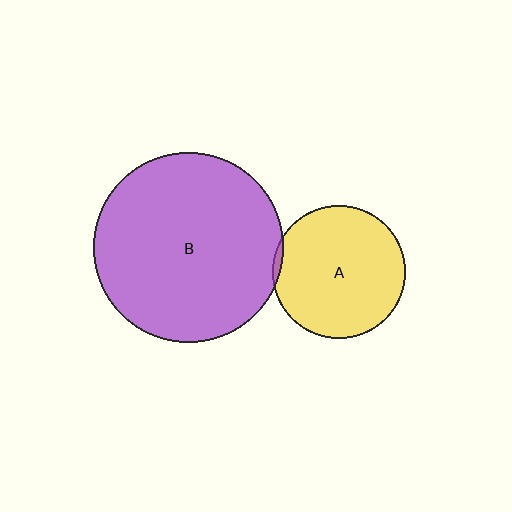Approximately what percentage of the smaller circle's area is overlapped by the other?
Approximately 5%.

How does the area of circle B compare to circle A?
Approximately 2.1 times.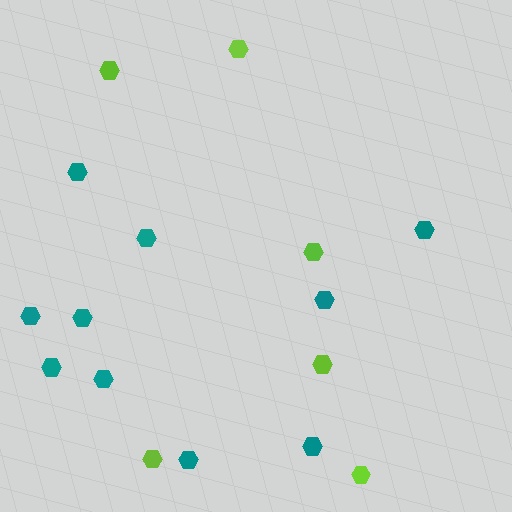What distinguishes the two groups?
There are 2 groups: one group of lime hexagons (6) and one group of teal hexagons (10).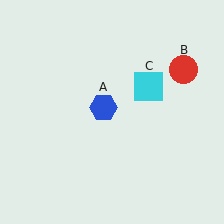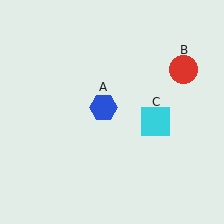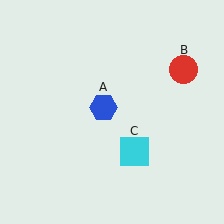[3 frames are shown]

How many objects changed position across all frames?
1 object changed position: cyan square (object C).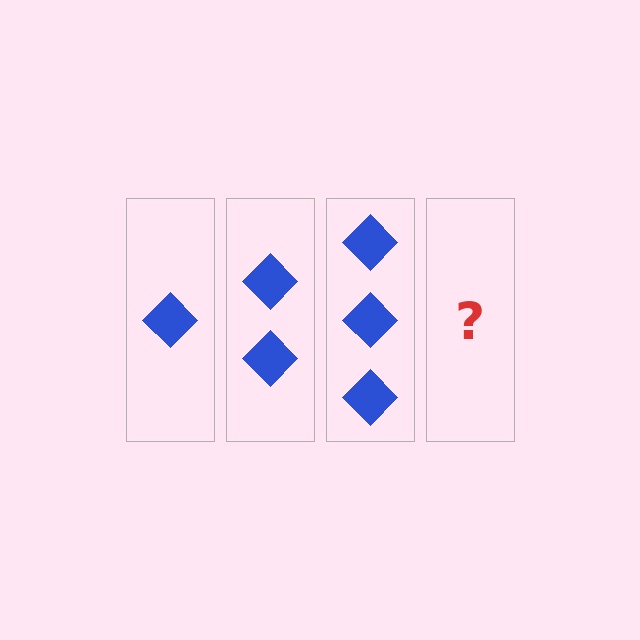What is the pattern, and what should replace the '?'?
The pattern is that each step adds one more diamond. The '?' should be 4 diamonds.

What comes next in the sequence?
The next element should be 4 diamonds.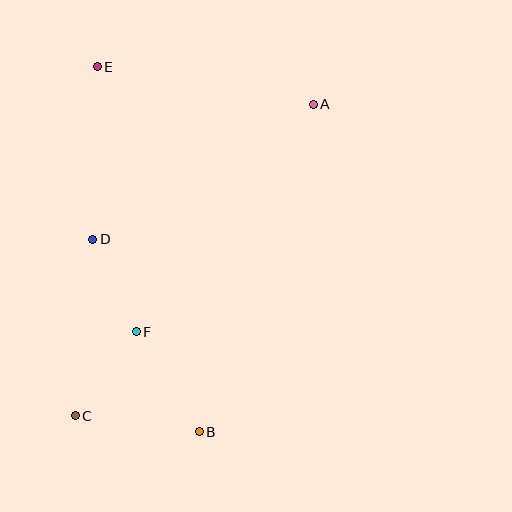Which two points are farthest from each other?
Points A and C are farthest from each other.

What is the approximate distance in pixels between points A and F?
The distance between A and F is approximately 288 pixels.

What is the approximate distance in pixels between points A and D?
The distance between A and D is approximately 259 pixels.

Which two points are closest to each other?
Points D and F are closest to each other.